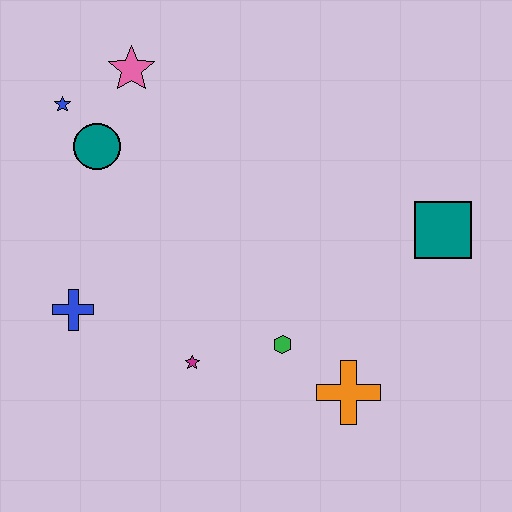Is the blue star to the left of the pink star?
Yes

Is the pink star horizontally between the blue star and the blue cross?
No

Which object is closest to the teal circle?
The blue star is closest to the teal circle.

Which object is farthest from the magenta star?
The pink star is farthest from the magenta star.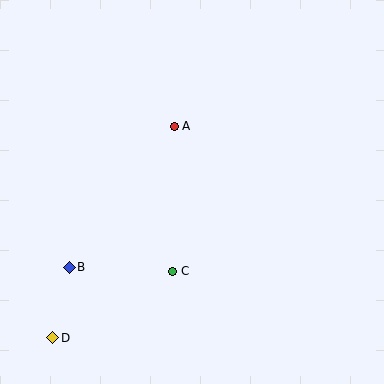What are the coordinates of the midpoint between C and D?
The midpoint between C and D is at (113, 304).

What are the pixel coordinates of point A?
Point A is at (174, 126).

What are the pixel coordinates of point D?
Point D is at (53, 338).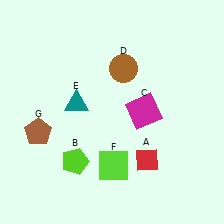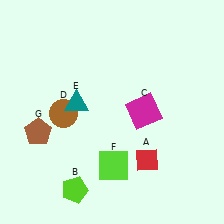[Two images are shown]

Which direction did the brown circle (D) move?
The brown circle (D) moved left.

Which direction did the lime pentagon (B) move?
The lime pentagon (B) moved down.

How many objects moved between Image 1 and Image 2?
2 objects moved between the two images.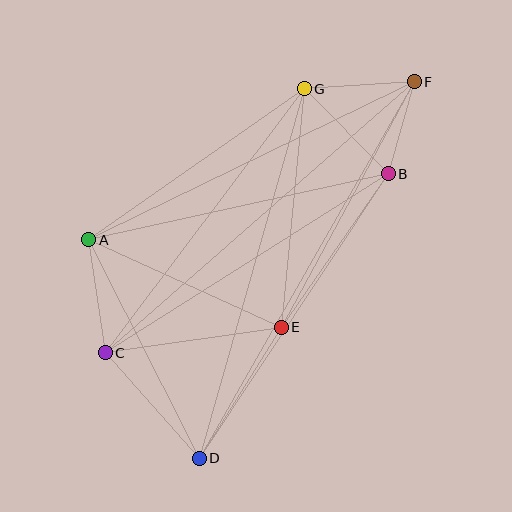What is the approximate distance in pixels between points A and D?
The distance between A and D is approximately 245 pixels.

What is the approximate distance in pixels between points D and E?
The distance between D and E is approximately 155 pixels.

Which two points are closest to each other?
Points B and F are closest to each other.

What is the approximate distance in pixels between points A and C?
The distance between A and C is approximately 114 pixels.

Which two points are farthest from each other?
Points D and F are farthest from each other.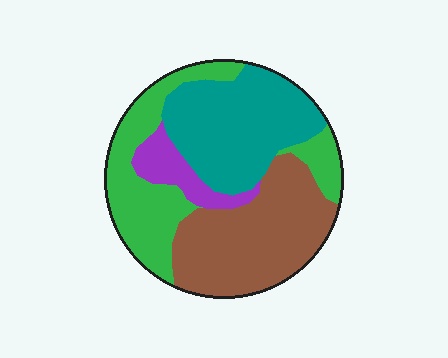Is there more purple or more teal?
Teal.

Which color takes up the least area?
Purple, at roughly 10%.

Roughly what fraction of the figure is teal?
Teal takes up between a quarter and a half of the figure.